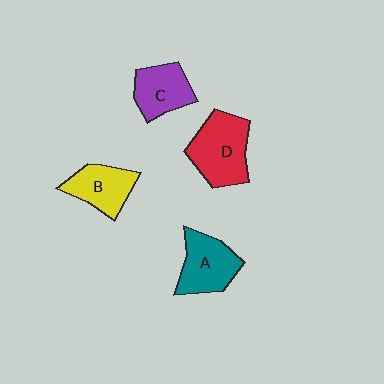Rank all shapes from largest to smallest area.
From largest to smallest: D (red), A (teal), B (yellow), C (purple).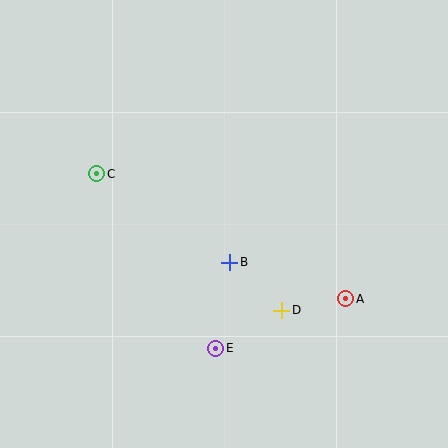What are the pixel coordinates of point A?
Point A is at (346, 299).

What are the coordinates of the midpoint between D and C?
The midpoint between D and C is at (189, 242).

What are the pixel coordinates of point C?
Point C is at (97, 174).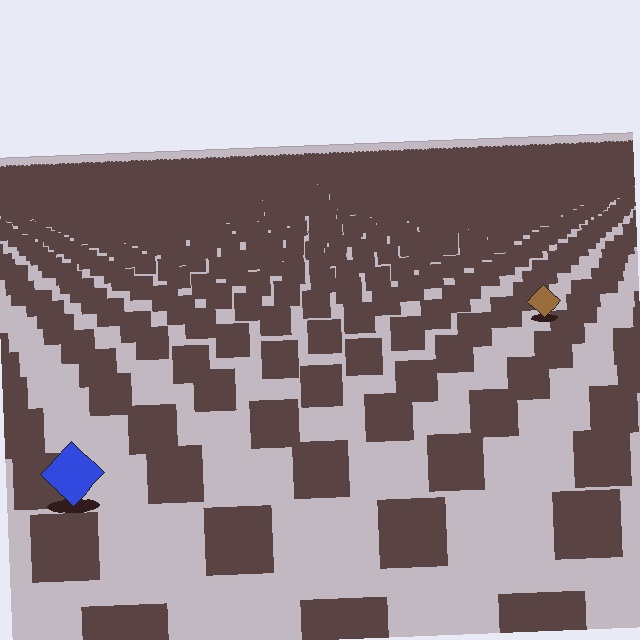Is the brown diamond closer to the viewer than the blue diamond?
No. The blue diamond is closer — you can tell from the texture gradient: the ground texture is coarser near it.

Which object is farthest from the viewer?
The brown diamond is farthest from the viewer. It appears smaller and the ground texture around it is denser.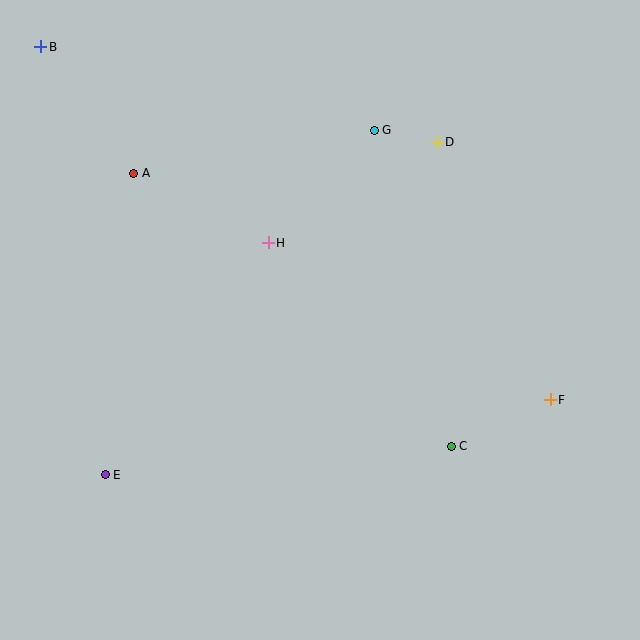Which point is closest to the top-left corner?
Point B is closest to the top-left corner.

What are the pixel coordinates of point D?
Point D is at (437, 142).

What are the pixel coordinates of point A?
Point A is at (134, 173).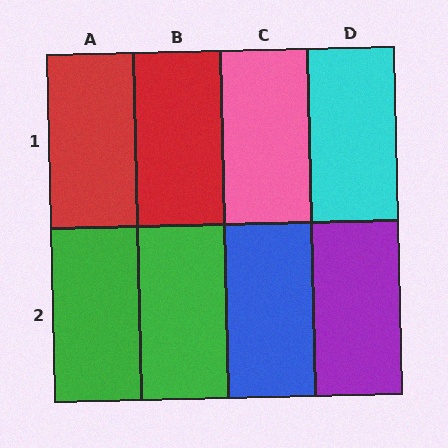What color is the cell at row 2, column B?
Green.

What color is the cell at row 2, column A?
Green.